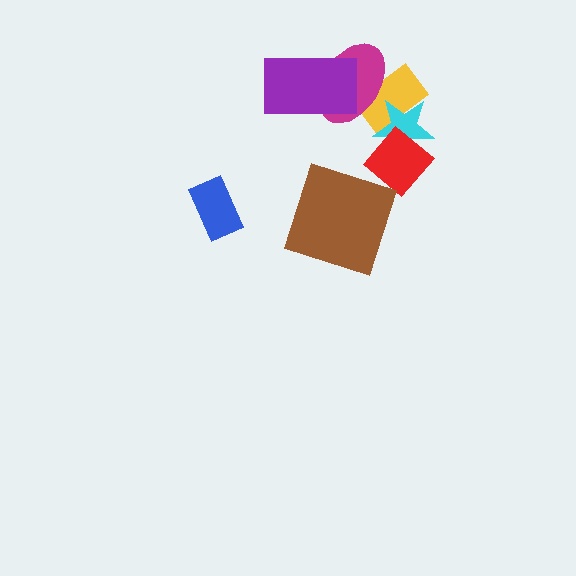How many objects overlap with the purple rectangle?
1 object overlaps with the purple rectangle.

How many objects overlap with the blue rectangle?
0 objects overlap with the blue rectangle.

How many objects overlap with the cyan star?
3 objects overlap with the cyan star.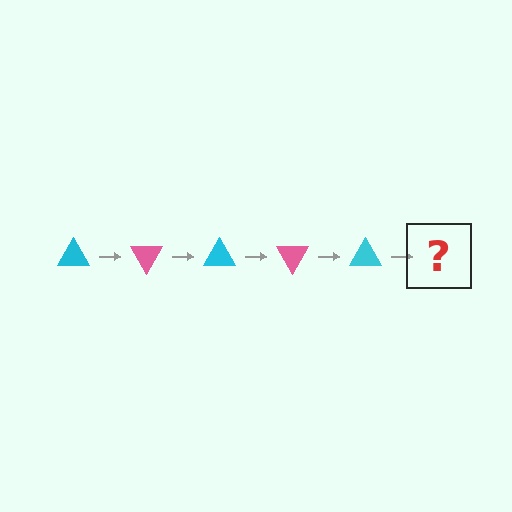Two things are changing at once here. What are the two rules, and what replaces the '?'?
The two rules are that it rotates 60 degrees each step and the color cycles through cyan and pink. The '?' should be a pink triangle, rotated 300 degrees from the start.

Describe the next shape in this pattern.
It should be a pink triangle, rotated 300 degrees from the start.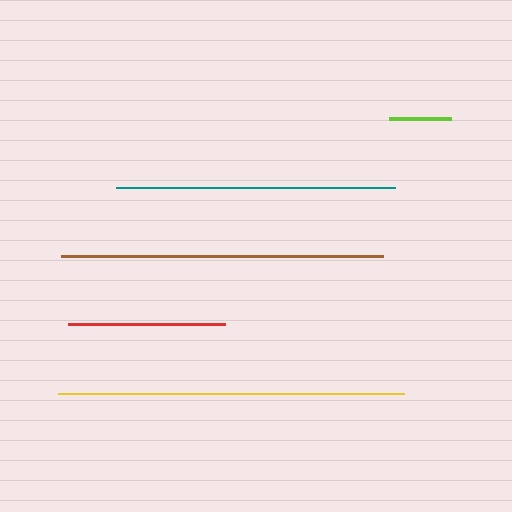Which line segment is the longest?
The yellow line is the longest at approximately 346 pixels.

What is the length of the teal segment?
The teal segment is approximately 279 pixels long.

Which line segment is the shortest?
The lime line is the shortest at approximately 62 pixels.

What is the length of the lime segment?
The lime segment is approximately 62 pixels long.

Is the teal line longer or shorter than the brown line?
The brown line is longer than the teal line.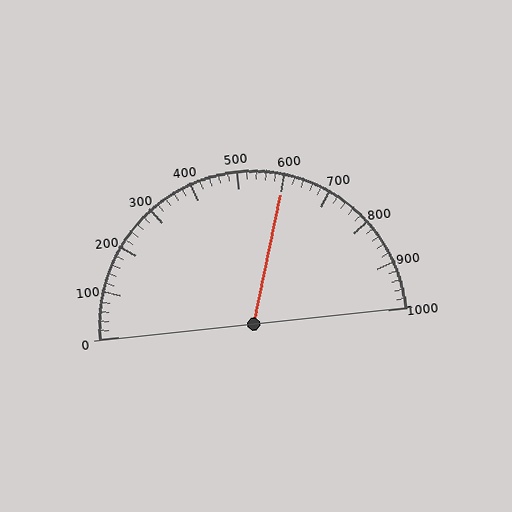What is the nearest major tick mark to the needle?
The nearest major tick mark is 600.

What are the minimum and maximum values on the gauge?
The gauge ranges from 0 to 1000.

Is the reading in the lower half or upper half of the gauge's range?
The reading is in the upper half of the range (0 to 1000).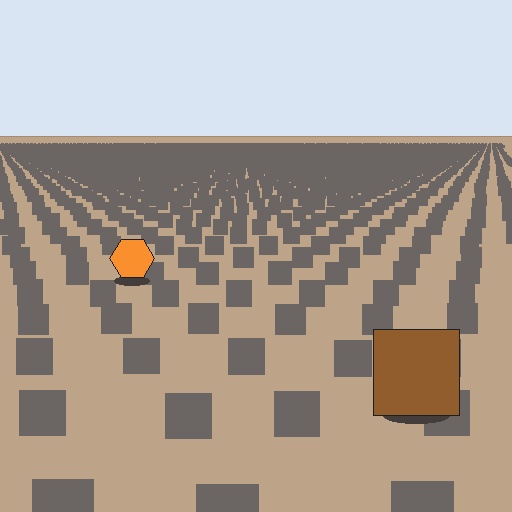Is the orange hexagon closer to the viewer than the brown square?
No. The brown square is closer — you can tell from the texture gradient: the ground texture is coarser near it.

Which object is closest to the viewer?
The brown square is closest. The texture marks near it are larger and more spread out.